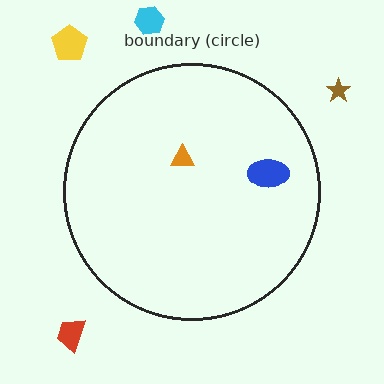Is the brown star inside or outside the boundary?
Outside.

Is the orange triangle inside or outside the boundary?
Inside.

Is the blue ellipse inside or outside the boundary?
Inside.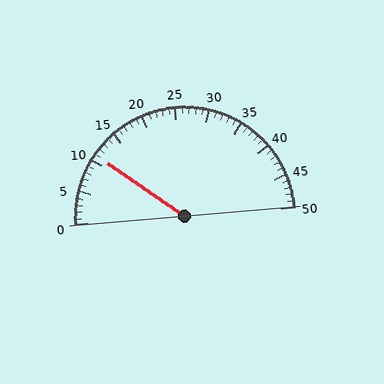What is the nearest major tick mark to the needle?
The nearest major tick mark is 10.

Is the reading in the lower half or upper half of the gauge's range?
The reading is in the lower half of the range (0 to 50).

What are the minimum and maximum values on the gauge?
The gauge ranges from 0 to 50.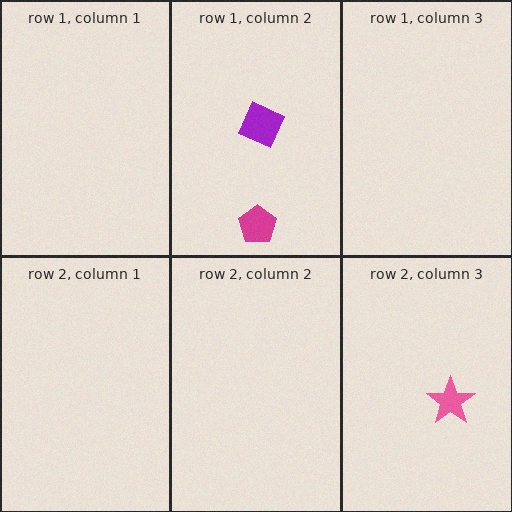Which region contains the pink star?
The row 2, column 3 region.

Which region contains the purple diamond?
The row 1, column 2 region.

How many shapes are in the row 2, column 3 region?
1.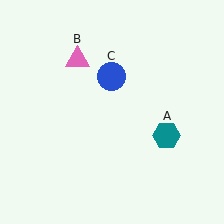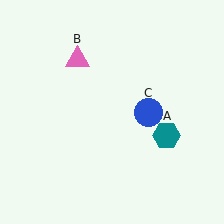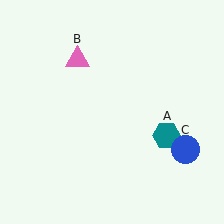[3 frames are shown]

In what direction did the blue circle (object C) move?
The blue circle (object C) moved down and to the right.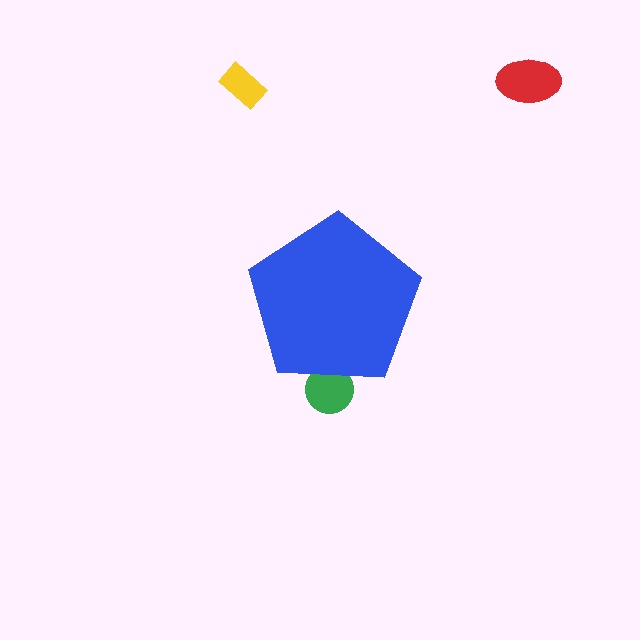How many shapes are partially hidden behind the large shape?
1 shape is partially hidden.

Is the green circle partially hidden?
Yes, the green circle is partially hidden behind the blue pentagon.